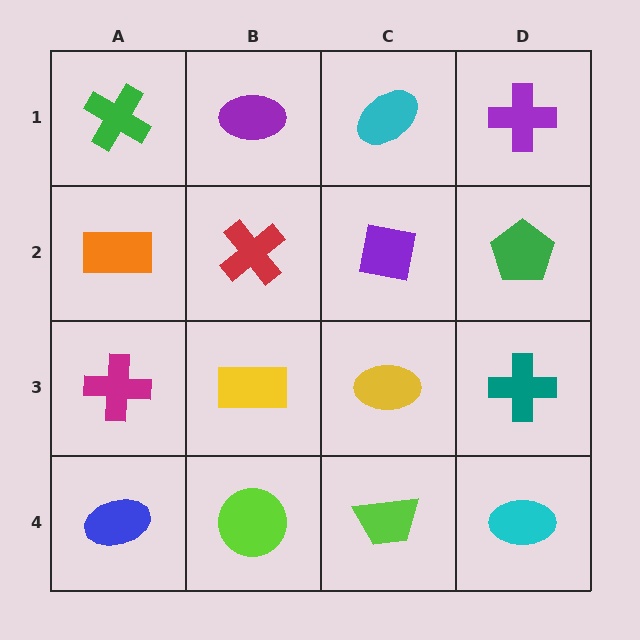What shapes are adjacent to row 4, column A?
A magenta cross (row 3, column A), a lime circle (row 4, column B).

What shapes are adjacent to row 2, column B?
A purple ellipse (row 1, column B), a yellow rectangle (row 3, column B), an orange rectangle (row 2, column A), a purple square (row 2, column C).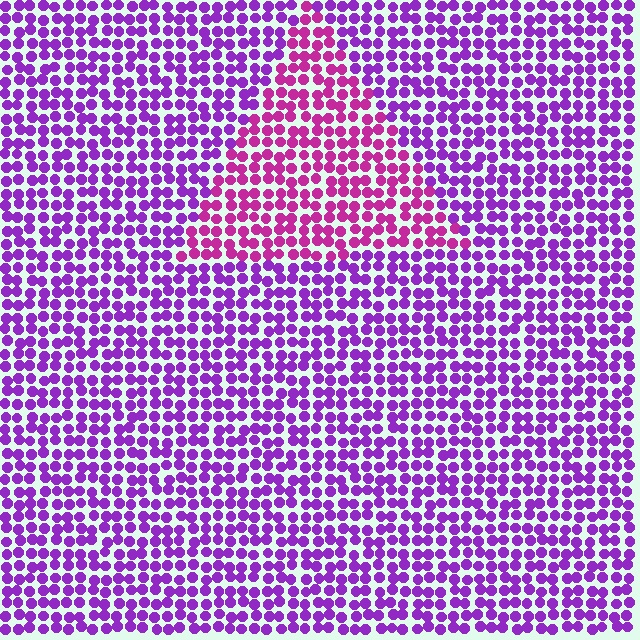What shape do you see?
I see a triangle.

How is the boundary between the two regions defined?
The boundary is defined purely by a slight shift in hue (about 34 degrees). Spacing, size, and orientation are identical on both sides.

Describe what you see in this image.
The image is filled with small purple elements in a uniform arrangement. A triangle-shaped region is visible where the elements are tinted to a slightly different hue, forming a subtle color boundary.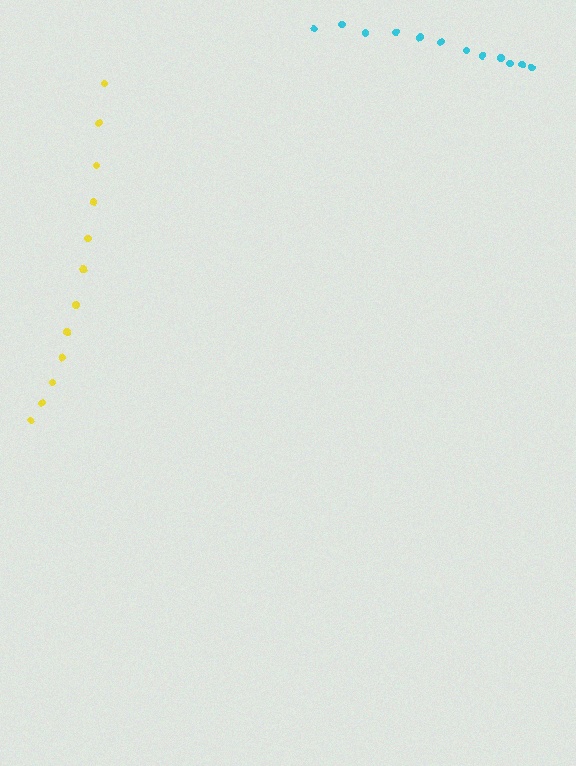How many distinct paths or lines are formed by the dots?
There are 2 distinct paths.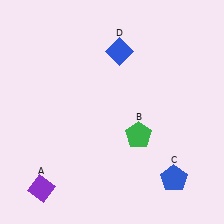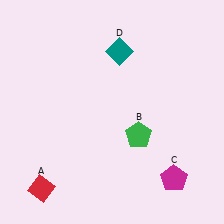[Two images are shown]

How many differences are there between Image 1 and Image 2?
There are 3 differences between the two images.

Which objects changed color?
A changed from purple to red. C changed from blue to magenta. D changed from blue to teal.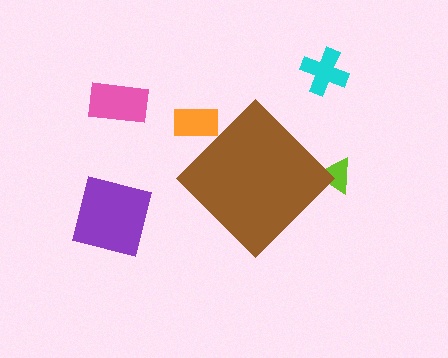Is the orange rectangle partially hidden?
Yes, the orange rectangle is partially hidden behind the brown diamond.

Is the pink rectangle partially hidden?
No, the pink rectangle is fully visible.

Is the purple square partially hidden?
No, the purple square is fully visible.